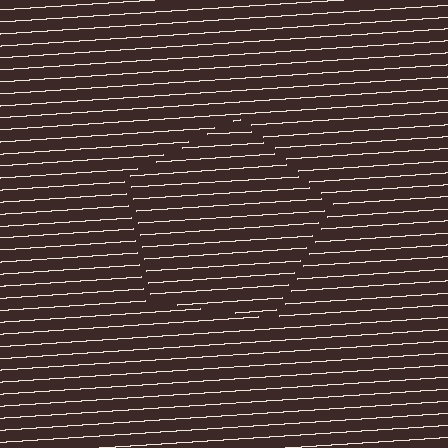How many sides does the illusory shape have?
5 sides — the line-ends trace a pentagon.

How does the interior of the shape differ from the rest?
The interior of the shape contains the same grating, shifted by half a period — the contour is defined by the phase discontinuity where line-ends from the inner and outer gratings abut.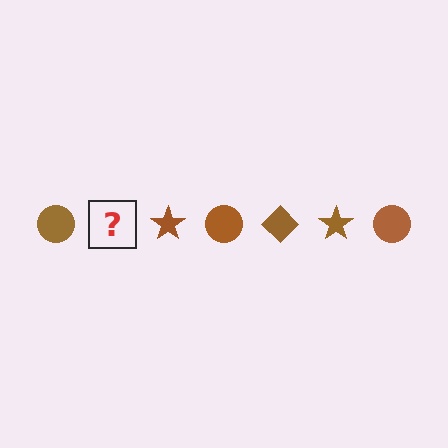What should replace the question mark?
The question mark should be replaced with a brown diamond.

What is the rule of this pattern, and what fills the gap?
The rule is that the pattern cycles through circle, diamond, star shapes in brown. The gap should be filled with a brown diamond.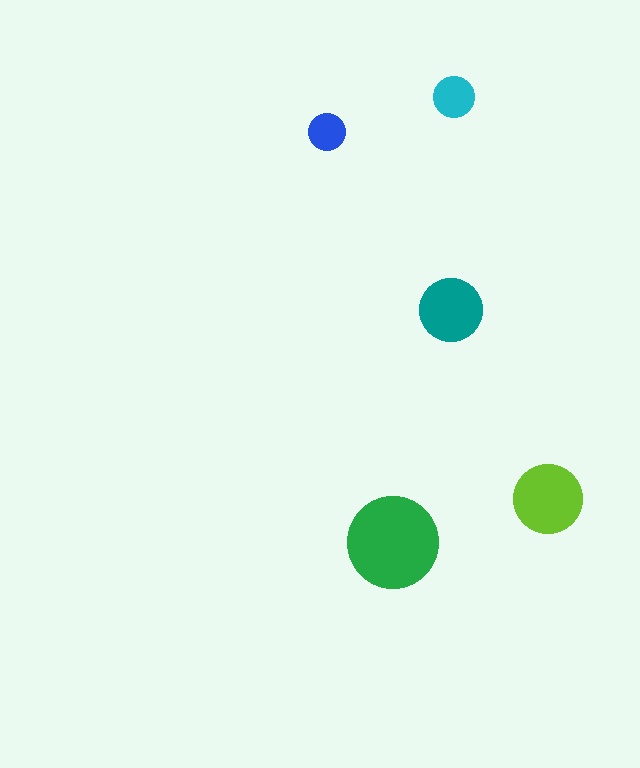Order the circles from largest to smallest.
the green one, the lime one, the teal one, the cyan one, the blue one.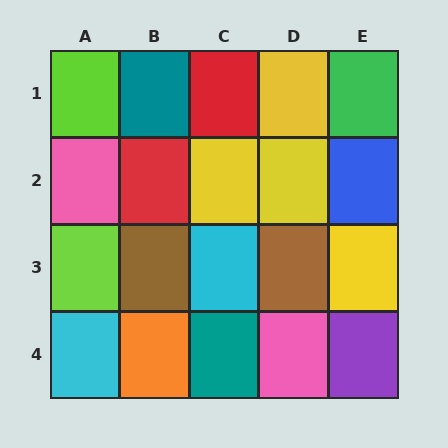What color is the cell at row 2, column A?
Pink.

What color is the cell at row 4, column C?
Teal.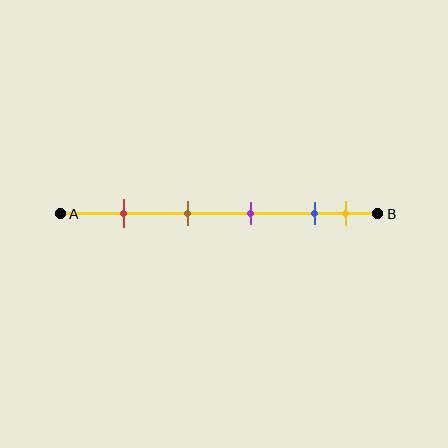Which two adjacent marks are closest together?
The blue and yellow marks are the closest adjacent pair.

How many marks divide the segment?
There are 5 marks dividing the segment.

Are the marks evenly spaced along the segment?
No, the marks are not evenly spaced.